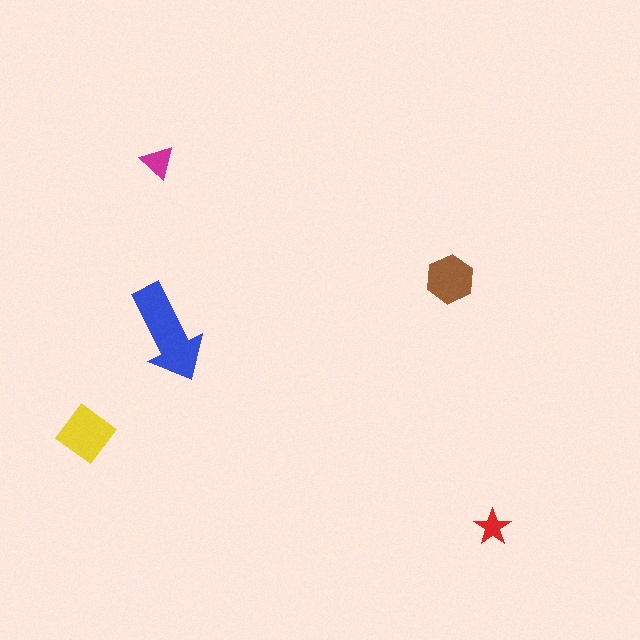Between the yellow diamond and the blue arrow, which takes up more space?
The blue arrow.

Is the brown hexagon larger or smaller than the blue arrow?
Smaller.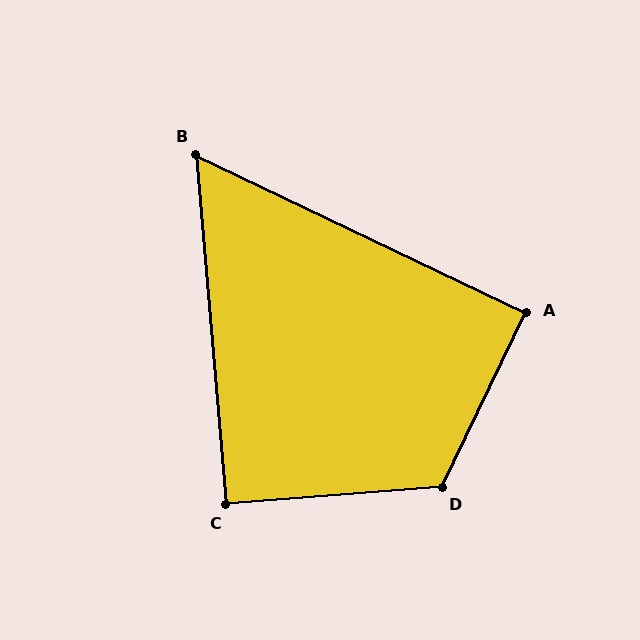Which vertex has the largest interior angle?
D, at approximately 120 degrees.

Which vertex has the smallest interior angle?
B, at approximately 60 degrees.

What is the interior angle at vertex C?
Approximately 90 degrees (approximately right).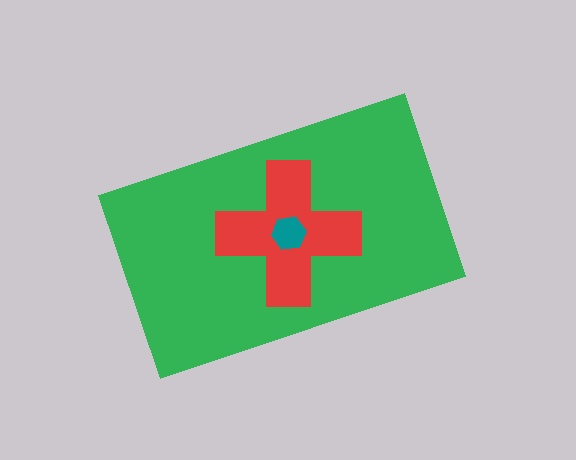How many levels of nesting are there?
3.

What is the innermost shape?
The teal hexagon.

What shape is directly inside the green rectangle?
The red cross.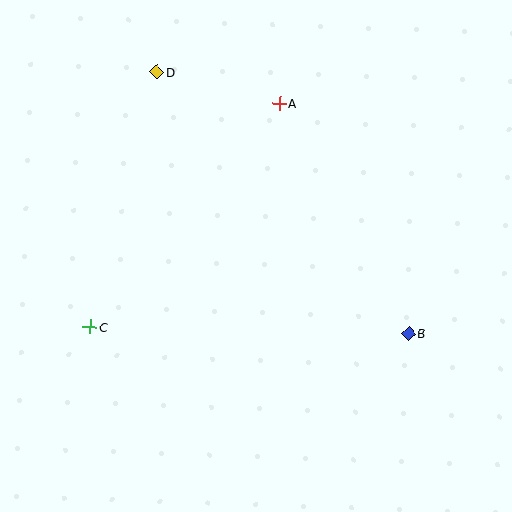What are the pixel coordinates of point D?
Point D is at (157, 72).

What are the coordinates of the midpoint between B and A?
The midpoint between B and A is at (344, 218).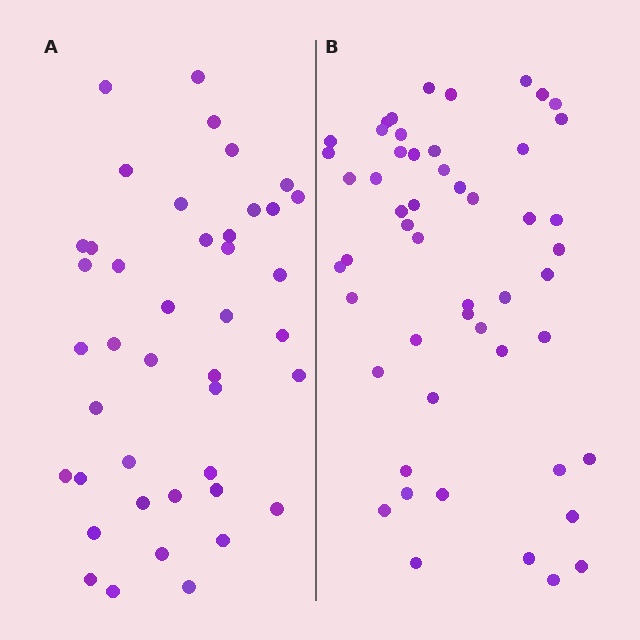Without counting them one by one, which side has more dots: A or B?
Region B (the right region) has more dots.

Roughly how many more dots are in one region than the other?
Region B has roughly 10 or so more dots than region A.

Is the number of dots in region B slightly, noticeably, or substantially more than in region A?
Region B has only slightly more — the two regions are fairly close. The ratio is roughly 1.2 to 1.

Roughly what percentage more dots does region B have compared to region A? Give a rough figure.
About 25% more.